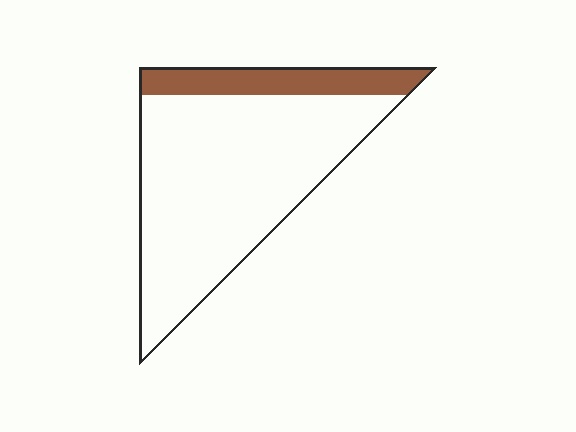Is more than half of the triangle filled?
No.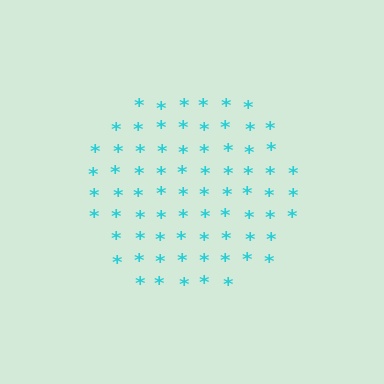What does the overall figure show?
The overall figure shows a circle.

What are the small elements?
The small elements are asterisks.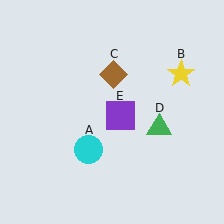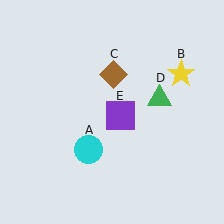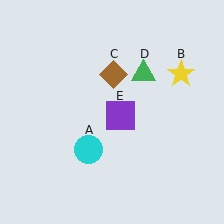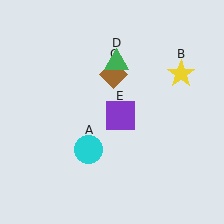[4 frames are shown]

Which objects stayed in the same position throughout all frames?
Cyan circle (object A) and yellow star (object B) and brown diamond (object C) and purple square (object E) remained stationary.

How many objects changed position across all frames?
1 object changed position: green triangle (object D).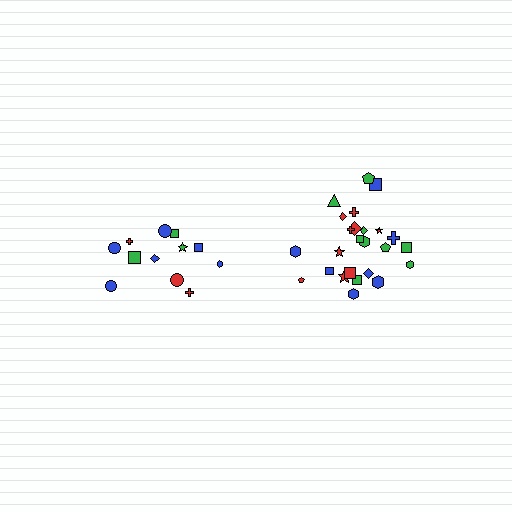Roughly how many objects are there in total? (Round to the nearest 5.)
Roughly 35 objects in total.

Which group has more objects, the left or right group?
The right group.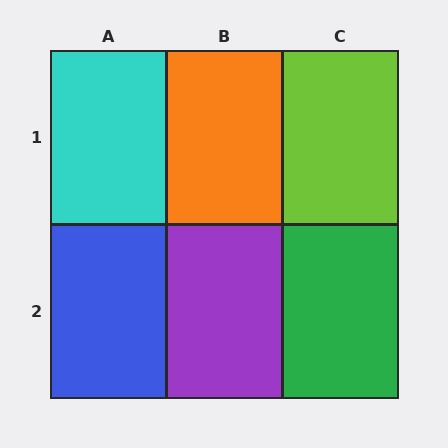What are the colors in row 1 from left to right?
Cyan, orange, lime.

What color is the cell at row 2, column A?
Blue.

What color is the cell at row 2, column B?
Purple.